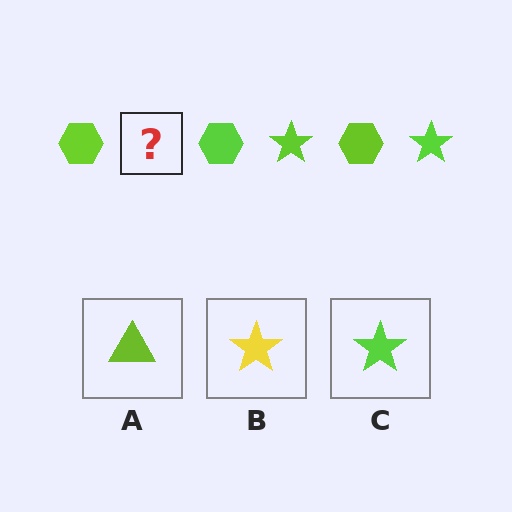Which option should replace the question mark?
Option C.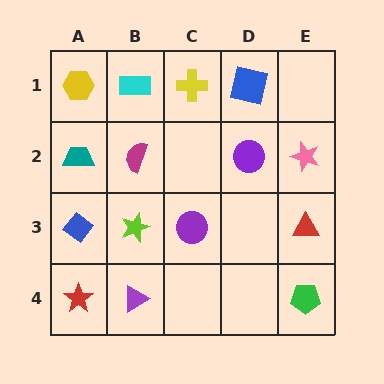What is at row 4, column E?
A green pentagon.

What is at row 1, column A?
A yellow hexagon.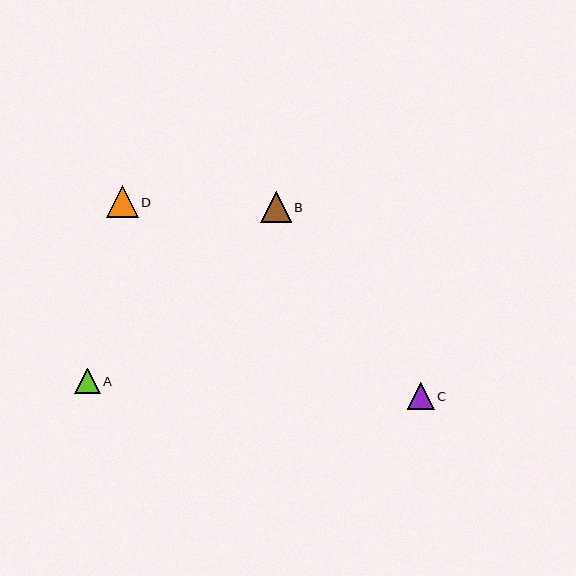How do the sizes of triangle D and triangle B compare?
Triangle D and triangle B are approximately the same size.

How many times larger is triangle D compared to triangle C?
Triangle D is approximately 1.2 times the size of triangle C.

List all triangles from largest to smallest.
From largest to smallest: D, B, C, A.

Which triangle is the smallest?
Triangle A is the smallest with a size of approximately 25 pixels.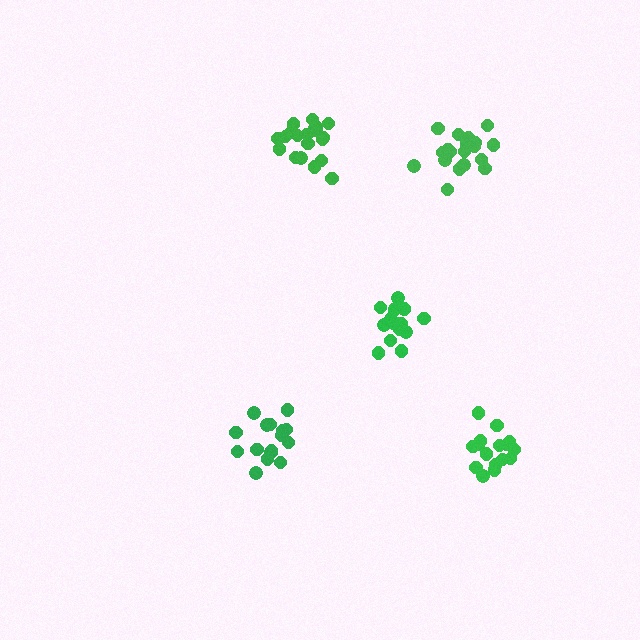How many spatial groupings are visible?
There are 5 spatial groupings.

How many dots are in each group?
Group 1: 16 dots, Group 2: 20 dots, Group 3: 17 dots, Group 4: 19 dots, Group 5: 16 dots (88 total).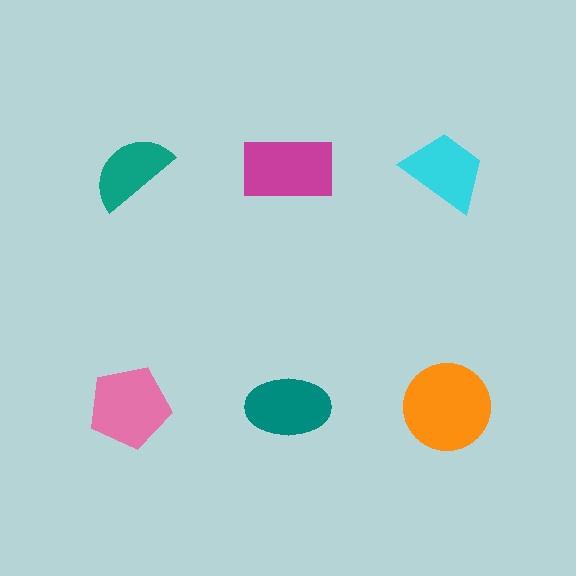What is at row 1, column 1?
A teal semicircle.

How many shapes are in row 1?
3 shapes.